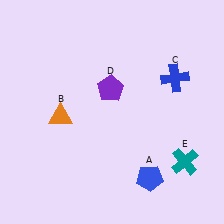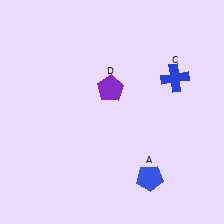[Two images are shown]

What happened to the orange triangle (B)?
The orange triangle (B) was removed in Image 2. It was in the bottom-left area of Image 1.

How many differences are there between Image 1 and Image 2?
There are 2 differences between the two images.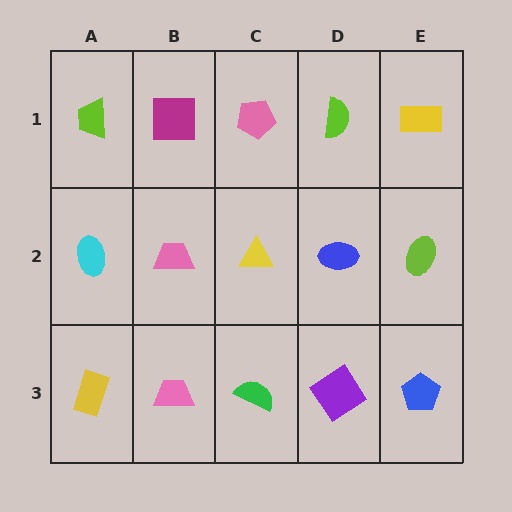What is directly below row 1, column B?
A pink trapezoid.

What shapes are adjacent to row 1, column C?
A yellow triangle (row 2, column C), a magenta square (row 1, column B), a lime semicircle (row 1, column D).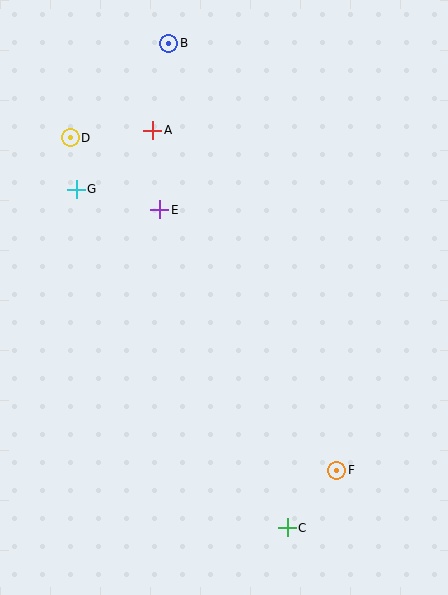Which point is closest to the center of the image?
Point E at (160, 210) is closest to the center.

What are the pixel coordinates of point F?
Point F is at (337, 470).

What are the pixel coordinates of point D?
Point D is at (70, 138).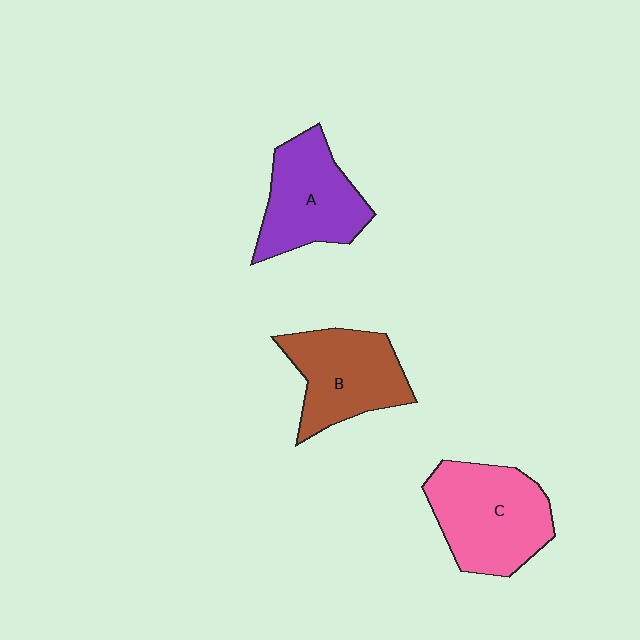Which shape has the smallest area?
Shape A (purple).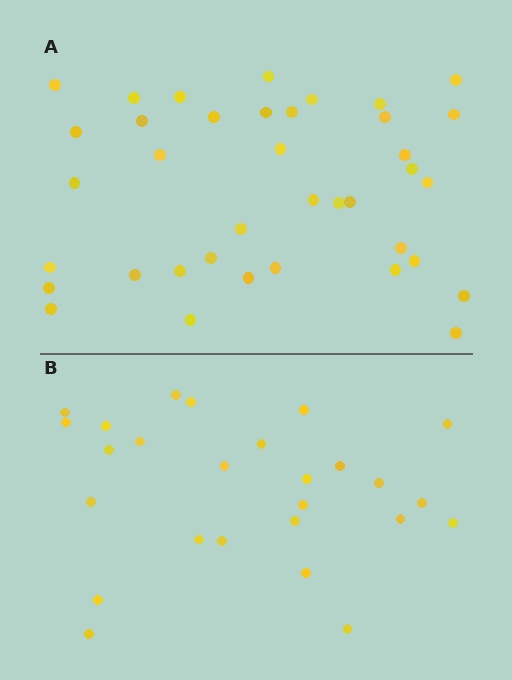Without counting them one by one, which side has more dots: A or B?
Region A (the top region) has more dots.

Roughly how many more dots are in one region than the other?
Region A has roughly 12 or so more dots than region B.